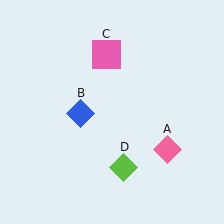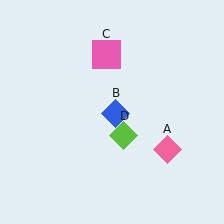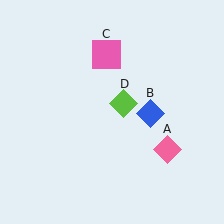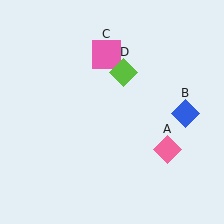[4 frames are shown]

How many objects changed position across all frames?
2 objects changed position: blue diamond (object B), lime diamond (object D).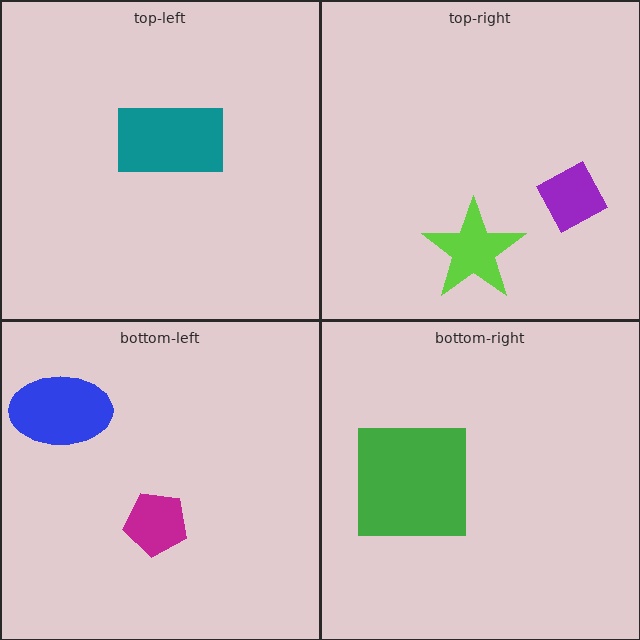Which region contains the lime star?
The top-right region.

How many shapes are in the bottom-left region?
2.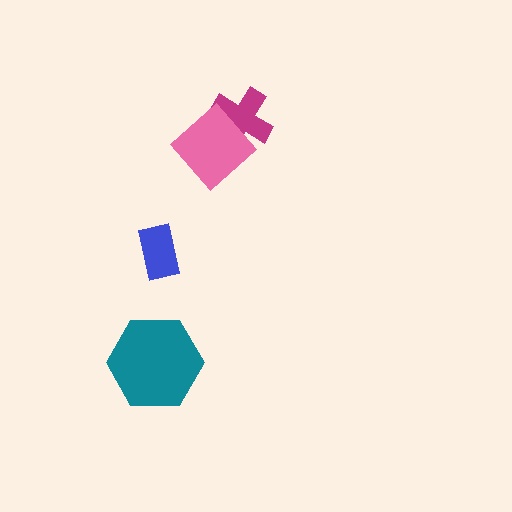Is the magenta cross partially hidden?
Yes, it is partially covered by another shape.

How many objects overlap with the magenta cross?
1 object overlaps with the magenta cross.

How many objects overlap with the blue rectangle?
0 objects overlap with the blue rectangle.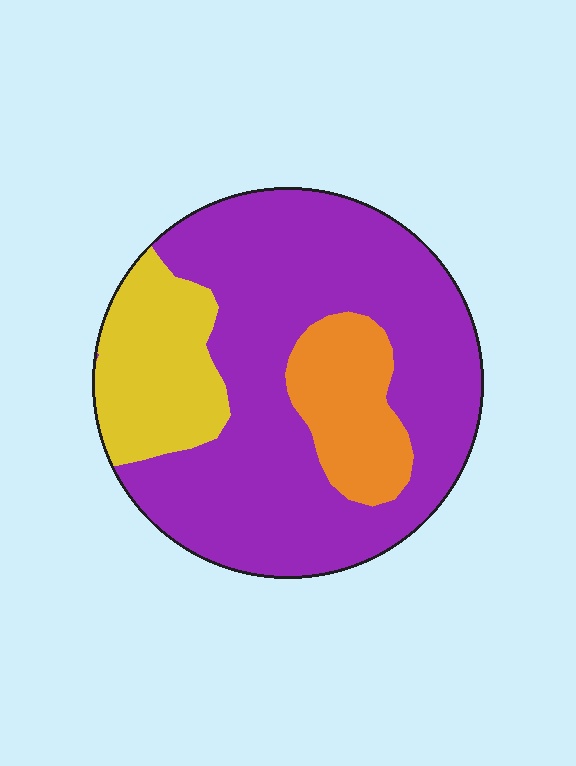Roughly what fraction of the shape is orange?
Orange takes up about one eighth (1/8) of the shape.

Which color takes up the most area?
Purple, at roughly 70%.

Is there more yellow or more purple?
Purple.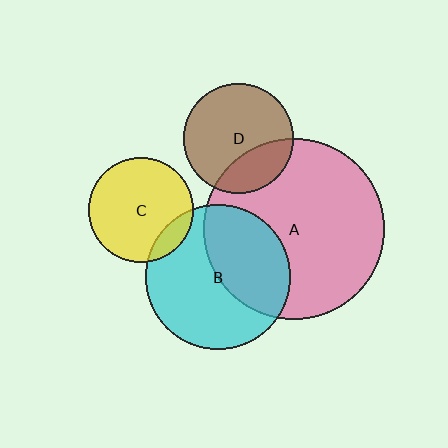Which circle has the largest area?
Circle A (pink).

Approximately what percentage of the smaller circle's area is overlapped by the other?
Approximately 15%.